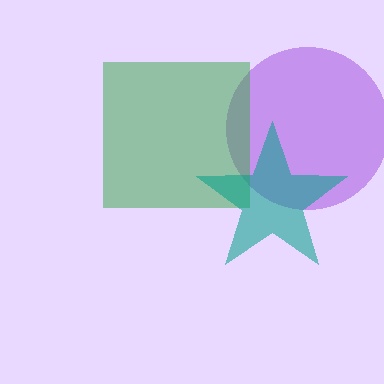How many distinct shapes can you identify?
There are 3 distinct shapes: a purple circle, a green square, a teal star.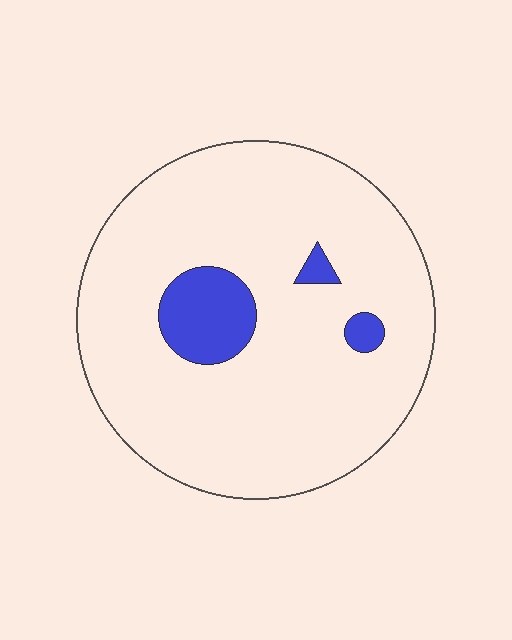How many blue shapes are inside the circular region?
3.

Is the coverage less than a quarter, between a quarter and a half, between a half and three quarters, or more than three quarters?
Less than a quarter.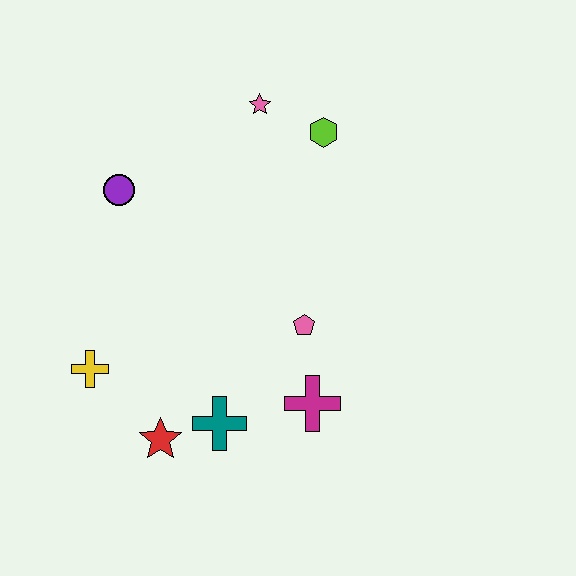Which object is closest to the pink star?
The lime hexagon is closest to the pink star.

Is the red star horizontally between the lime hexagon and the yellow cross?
Yes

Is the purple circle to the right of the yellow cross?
Yes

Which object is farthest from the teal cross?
The pink star is farthest from the teal cross.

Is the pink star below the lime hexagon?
No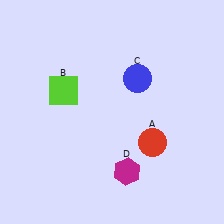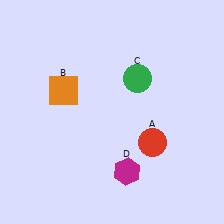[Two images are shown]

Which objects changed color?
B changed from lime to orange. C changed from blue to green.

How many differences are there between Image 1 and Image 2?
There are 2 differences between the two images.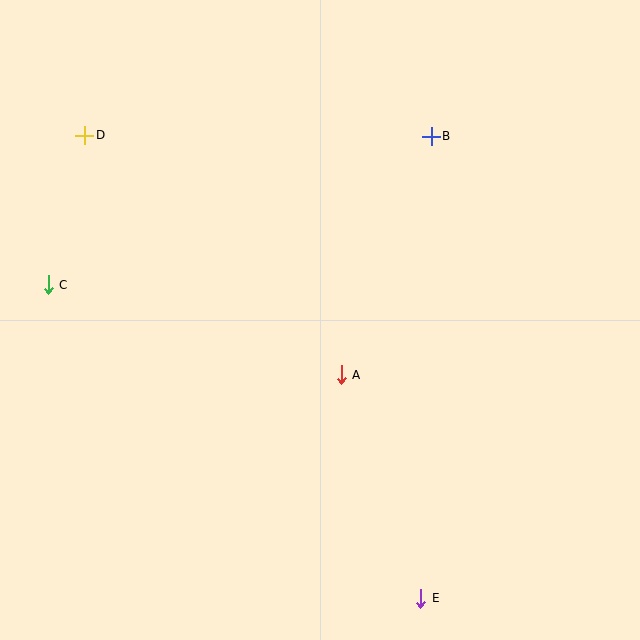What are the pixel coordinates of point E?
Point E is at (421, 598).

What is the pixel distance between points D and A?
The distance between D and A is 351 pixels.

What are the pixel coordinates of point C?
Point C is at (48, 285).